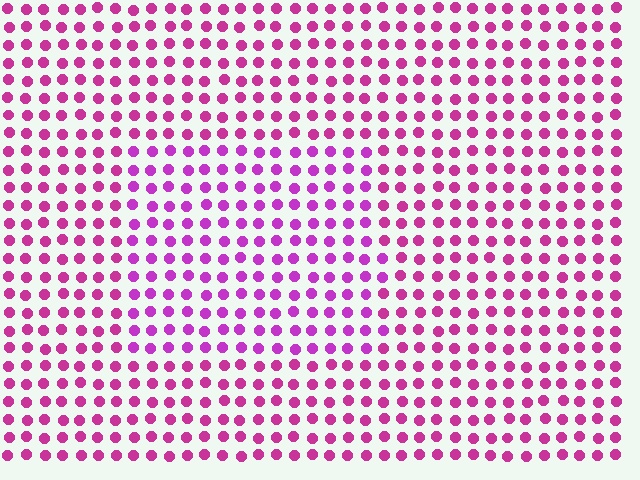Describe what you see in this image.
The image is filled with small magenta elements in a uniform arrangement. A rectangle-shaped region is visible where the elements are tinted to a slightly different hue, forming a subtle color boundary.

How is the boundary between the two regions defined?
The boundary is defined purely by a slight shift in hue (about 21 degrees). Spacing, size, and orientation are identical on both sides.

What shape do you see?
I see a rectangle.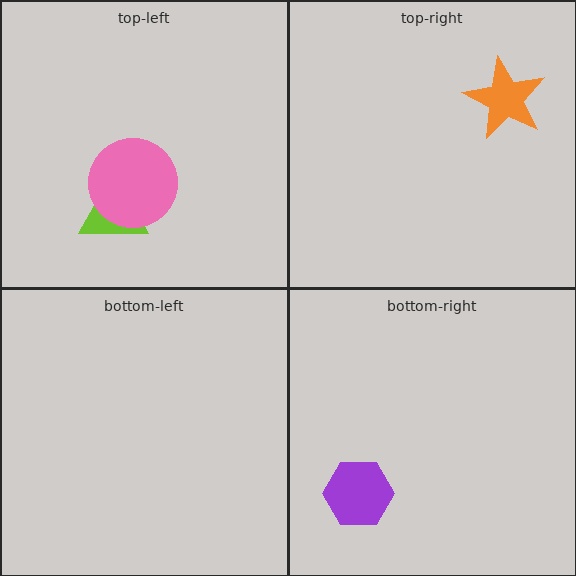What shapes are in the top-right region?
The orange star.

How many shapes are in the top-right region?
1.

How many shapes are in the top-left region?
2.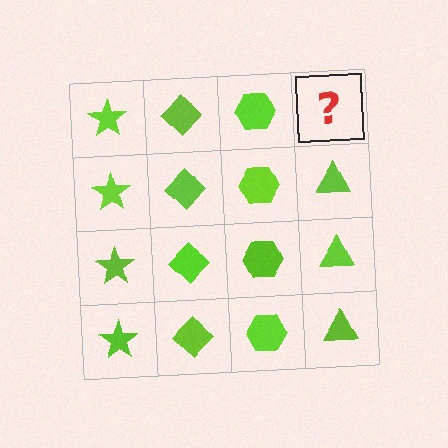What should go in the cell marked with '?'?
The missing cell should contain a lime triangle.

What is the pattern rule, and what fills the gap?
The rule is that each column has a consistent shape. The gap should be filled with a lime triangle.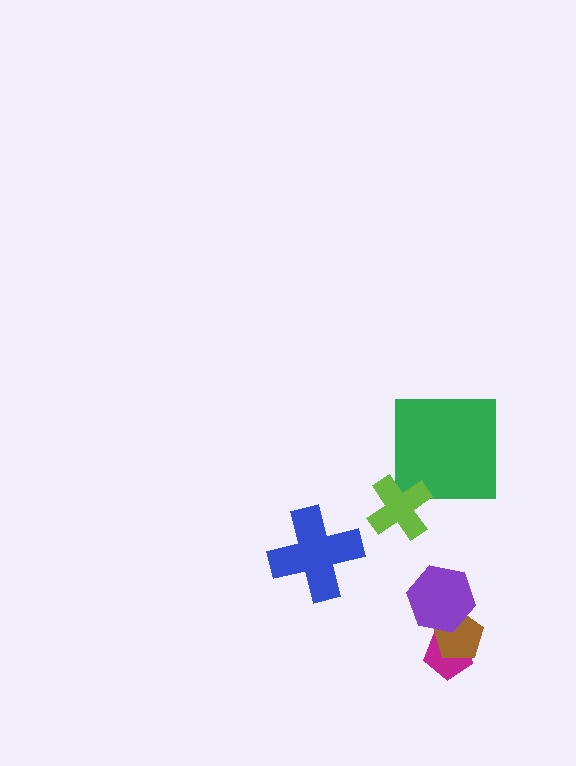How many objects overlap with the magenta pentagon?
1 object overlaps with the magenta pentagon.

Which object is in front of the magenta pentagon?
The brown pentagon is in front of the magenta pentagon.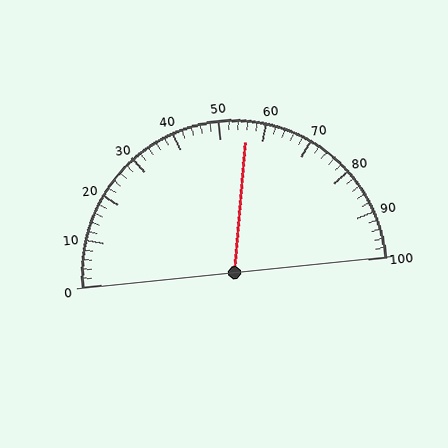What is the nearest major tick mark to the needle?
The nearest major tick mark is 60.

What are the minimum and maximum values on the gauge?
The gauge ranges from 0 to 100.